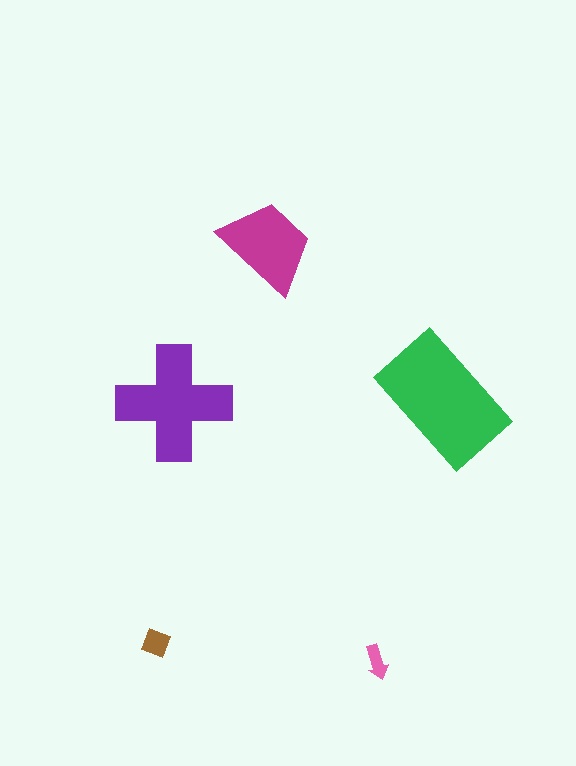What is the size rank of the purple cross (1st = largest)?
2nd.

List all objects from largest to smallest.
The green rectangle, the purple cross, the magenta trapezoid, the brown diamond, the pink arrow.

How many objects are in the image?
There are 5 objects in the image.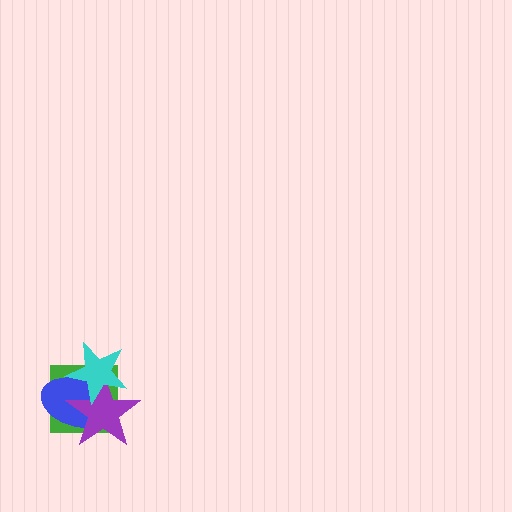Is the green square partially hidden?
Yes, it is partially covered by another shape.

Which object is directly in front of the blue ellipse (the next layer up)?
The purple star is directly in front of the blue ellipse.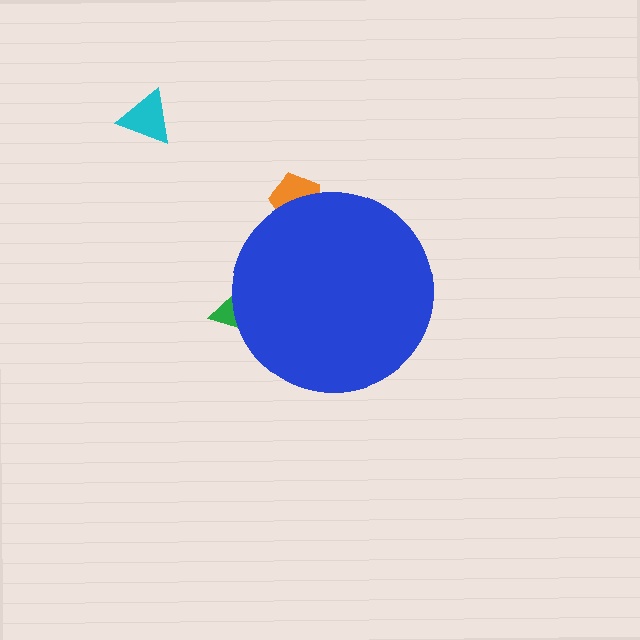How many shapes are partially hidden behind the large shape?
2 shapes are partially hidden.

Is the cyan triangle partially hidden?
No, the cyan triangle is fully visible.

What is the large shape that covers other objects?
A blue circle.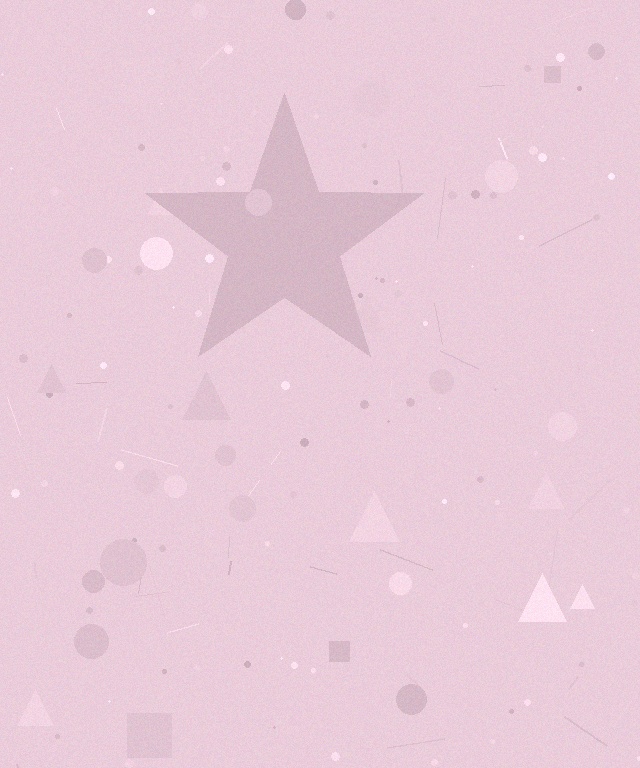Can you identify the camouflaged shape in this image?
The camouflaged shape is a star.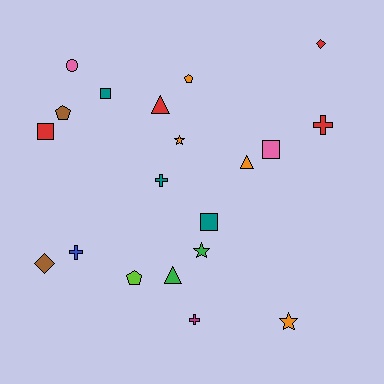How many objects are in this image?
There are 20 objects.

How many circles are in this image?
There is 1 circle.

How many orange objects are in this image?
There are 4 orange objects.